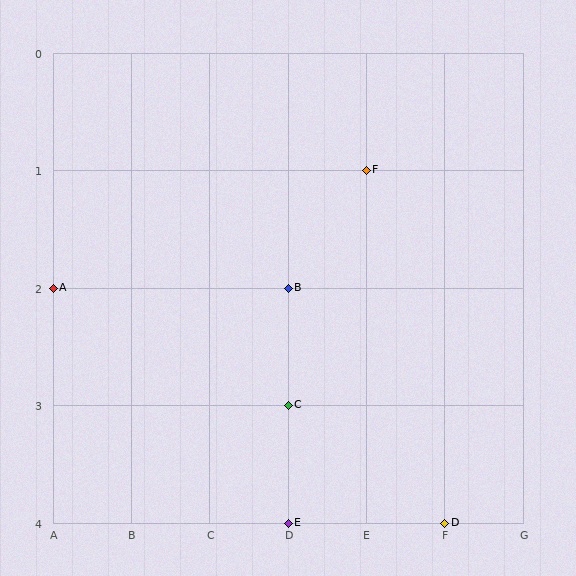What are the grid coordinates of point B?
Point B is at grid coordinates (D, 2).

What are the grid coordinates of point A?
Point A is at grid coordinates (A, 2).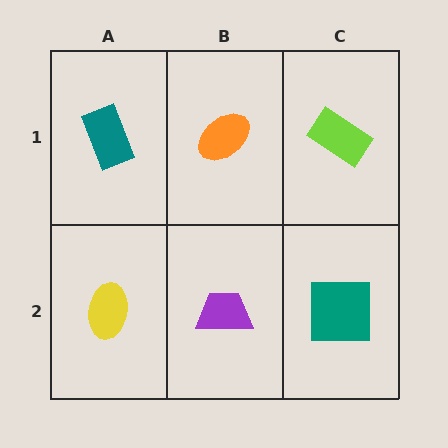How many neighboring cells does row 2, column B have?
3.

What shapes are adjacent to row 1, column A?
A yellow ellipse (row 2, column A), an orange ellipse (row 1, column B).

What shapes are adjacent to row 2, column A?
A teal rectangle (row 1, column A), a purple trapezoid (row 2, column B).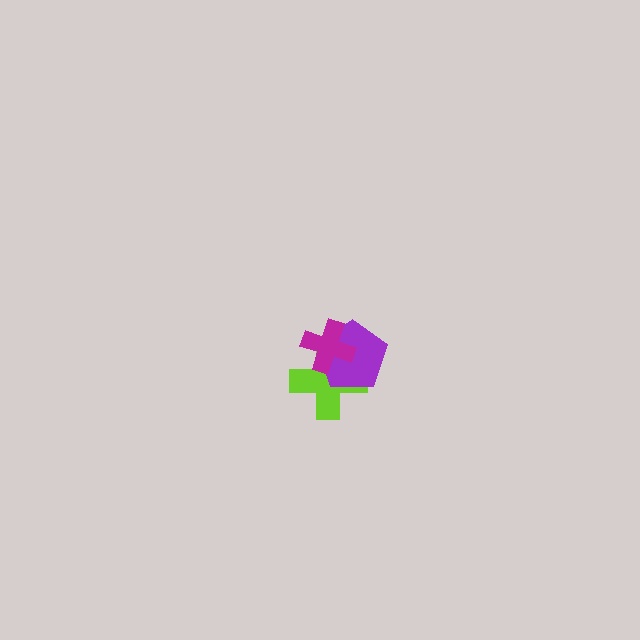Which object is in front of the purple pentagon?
The magenta cross is in front of the purple pentagon.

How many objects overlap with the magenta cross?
2 objects overlap with the magenta cross.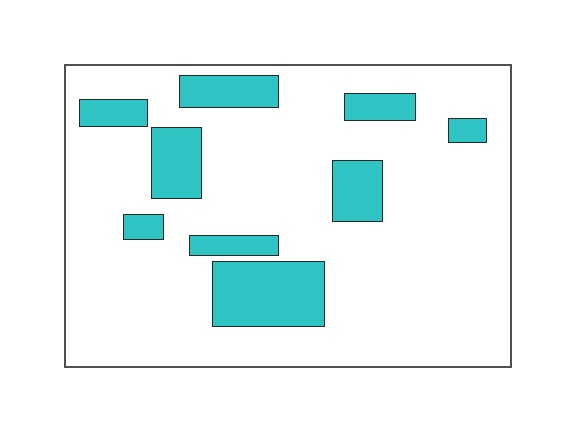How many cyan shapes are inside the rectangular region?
9.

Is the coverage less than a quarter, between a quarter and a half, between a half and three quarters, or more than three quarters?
Less than a quarter.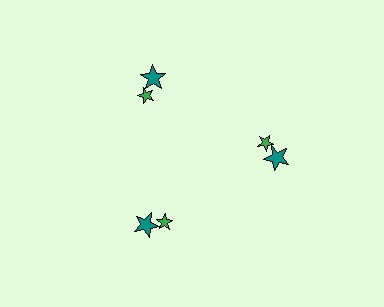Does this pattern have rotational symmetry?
Yes, this pattern has 3-fold rotational symmetry. It looks the same after rotating 120 degrees around the center.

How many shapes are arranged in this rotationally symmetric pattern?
There are 6 shapes, arranged in 3 groups of 2.